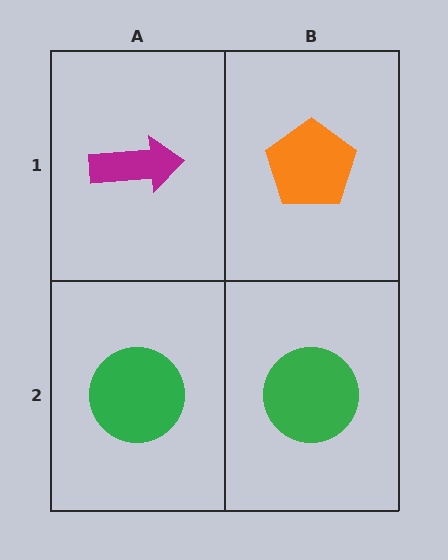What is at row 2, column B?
A green circle.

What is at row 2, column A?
A green circle.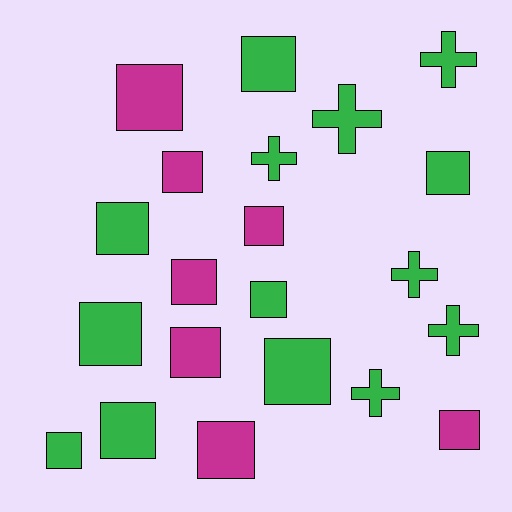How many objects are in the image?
There are 21 objects.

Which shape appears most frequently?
Square, with 15 objects.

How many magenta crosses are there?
There are no magenta crosses.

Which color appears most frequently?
Green, with 14 objects.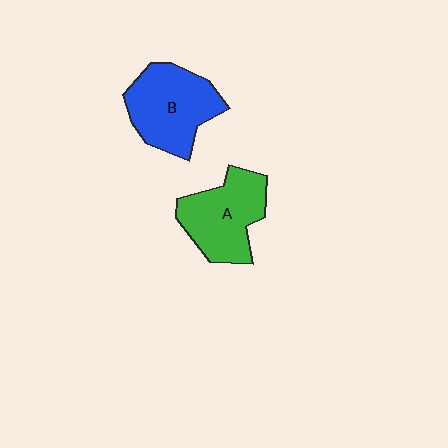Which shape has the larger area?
Shape B (blue).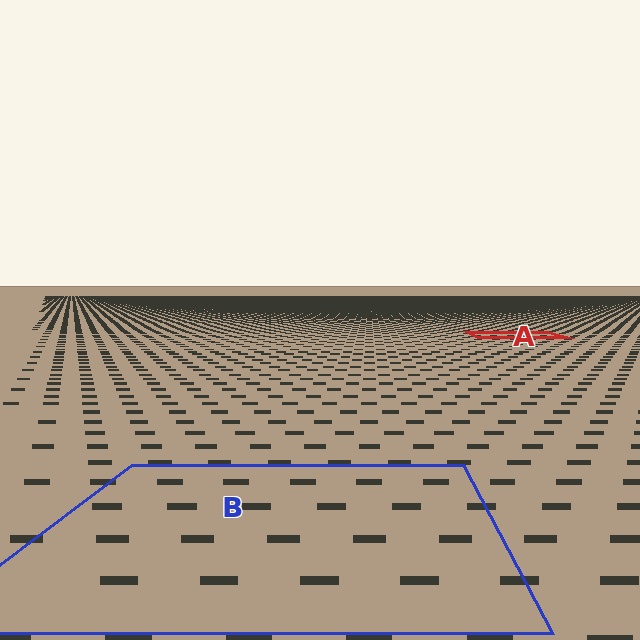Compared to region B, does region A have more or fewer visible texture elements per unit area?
Region A has more texture elements per unit area — they are packed more densely because it is farther away.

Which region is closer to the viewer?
Region B is closer. The texture elements there are larger and more spread out.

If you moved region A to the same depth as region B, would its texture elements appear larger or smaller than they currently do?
They would appear larger. At a closer depth, the same texture elements are projected at a bigger on-screen size.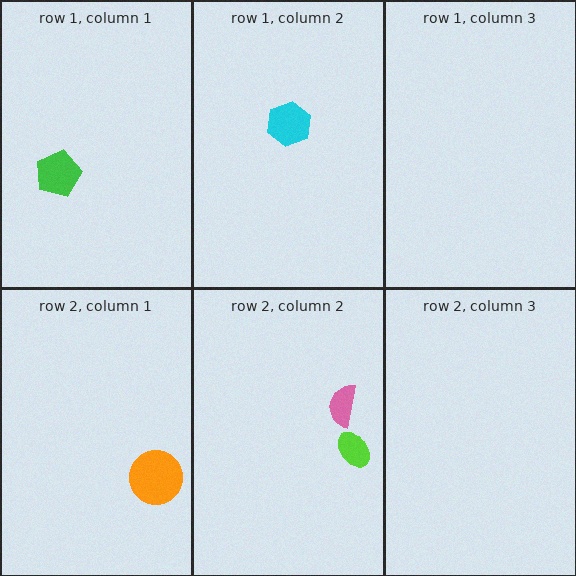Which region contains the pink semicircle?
The row 2, column 2 region.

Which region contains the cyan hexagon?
The row 1, column 2 region.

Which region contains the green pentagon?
The row 1, column 1 region.